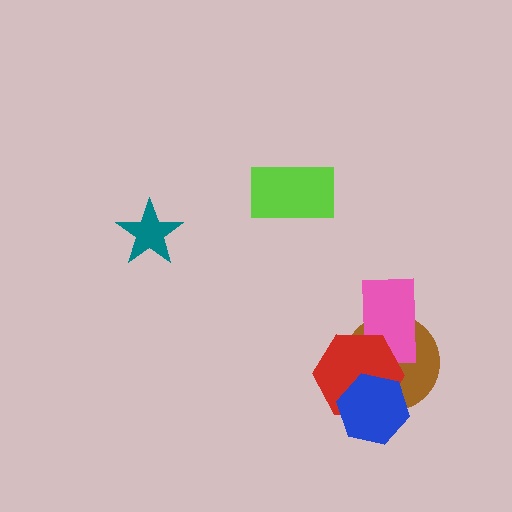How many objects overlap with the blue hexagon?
2 objects overlap with the blue hexagon.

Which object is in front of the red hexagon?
The blue hexagon is in front of the red hexagon.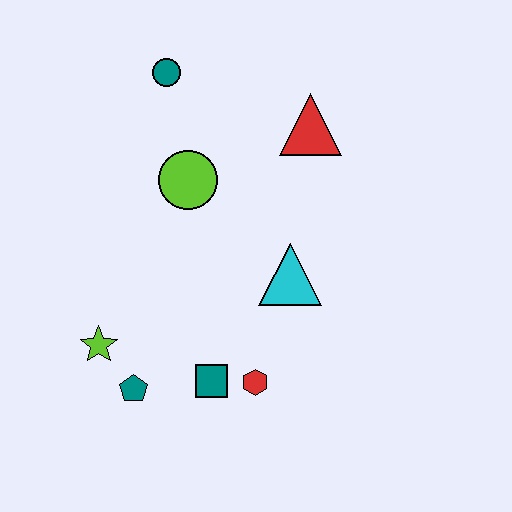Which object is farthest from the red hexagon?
The teal circle is farthest from the red hexagon.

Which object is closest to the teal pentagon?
The lime star is closest to the teal pentagon.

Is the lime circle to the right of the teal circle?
Yes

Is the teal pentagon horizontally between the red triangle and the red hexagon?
No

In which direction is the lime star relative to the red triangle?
The lime star is below the red triangle.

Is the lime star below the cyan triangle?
Yes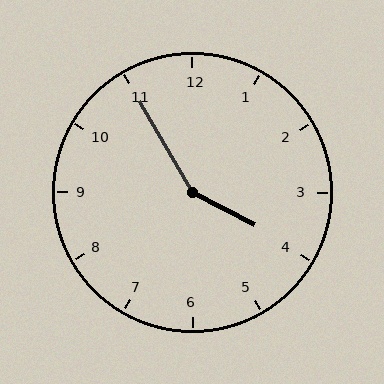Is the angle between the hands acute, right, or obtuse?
It is obtuse.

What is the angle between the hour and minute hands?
Approximately 148 degrees.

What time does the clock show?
3:55.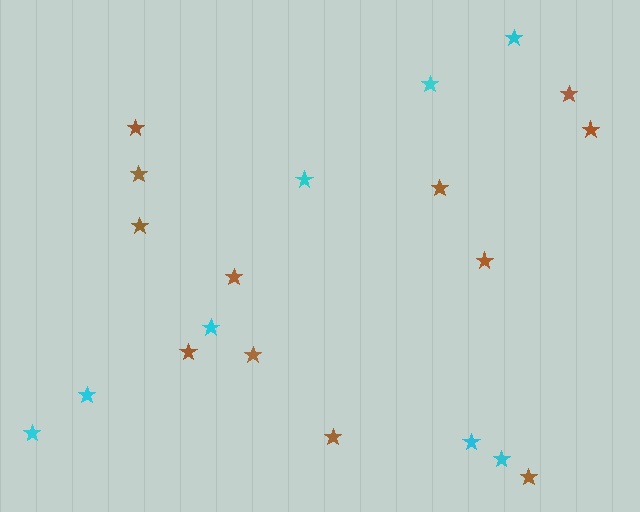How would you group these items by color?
There are 2 groups: one group of brown stars (12) and one group of cyan stars (8).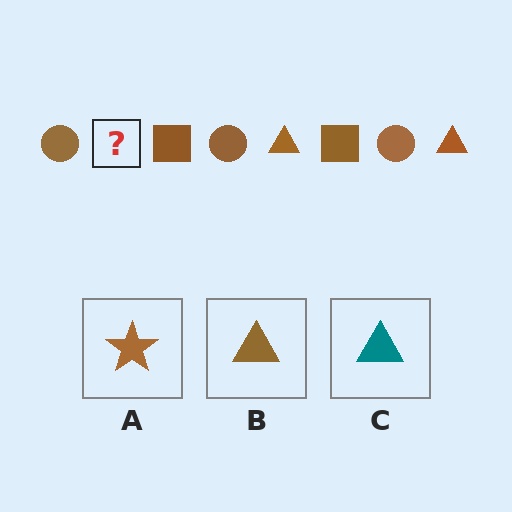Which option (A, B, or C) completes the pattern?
B.